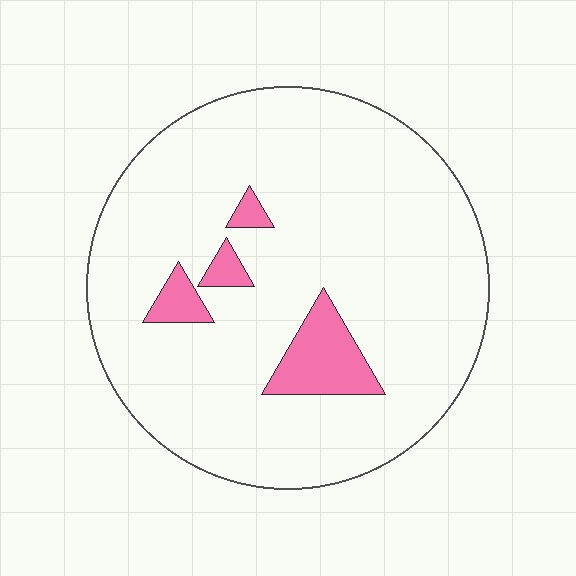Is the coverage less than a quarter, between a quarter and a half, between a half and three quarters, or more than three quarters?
Less than a quarter.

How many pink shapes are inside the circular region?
4.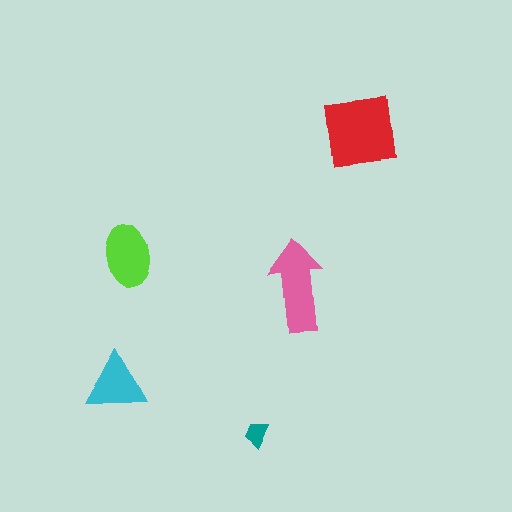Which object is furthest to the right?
The red square is rightmost.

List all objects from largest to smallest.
The red square, the pink arrow, the lime ellipse, the cyan triangle, the teal trapezoid.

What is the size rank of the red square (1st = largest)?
1st.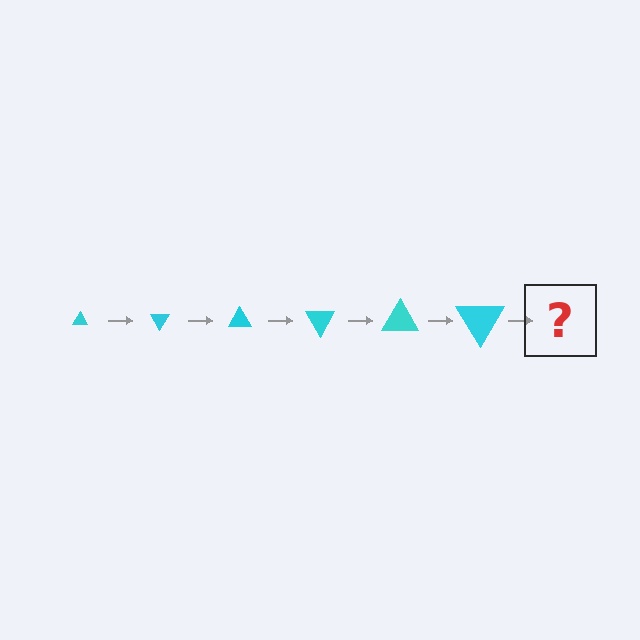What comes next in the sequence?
The next element should be a triangle, larger than the previous one and rotated 360 degrees from the start.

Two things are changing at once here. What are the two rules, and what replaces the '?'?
The two rules are that the triangle grows larger each step and it rotates 60 degrees each step. The '?' should be a triangle, larger than the previous one and rotated 360 degrees from the start.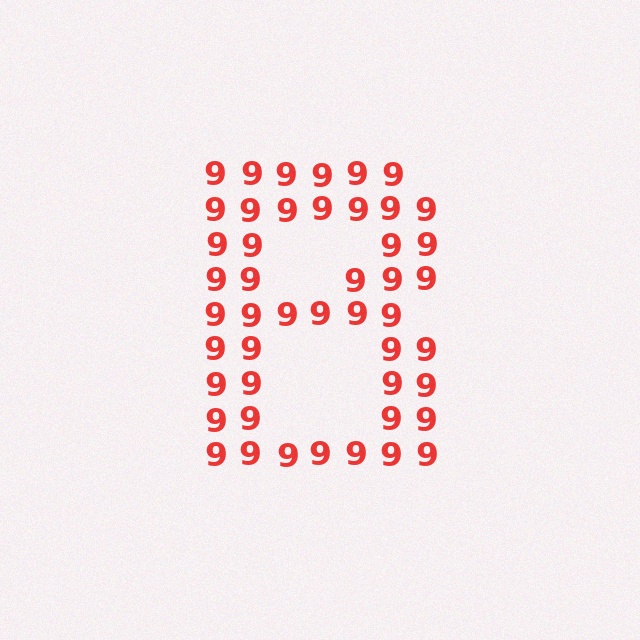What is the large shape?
The large shape is the letter B.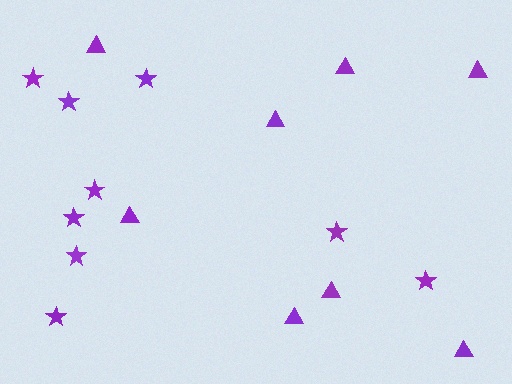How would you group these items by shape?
There are 2 groups: one group of triangles (8) and one group of stars (9).